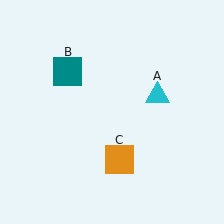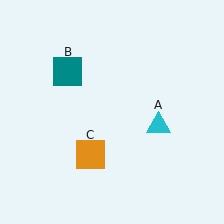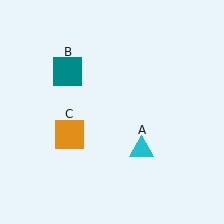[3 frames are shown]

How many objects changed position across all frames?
2 objects changed position: cyan triangle (object A), orange square (object C).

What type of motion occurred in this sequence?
The cyan triangle (object A), orange square (object C) rotated clockwise around the center of the scene.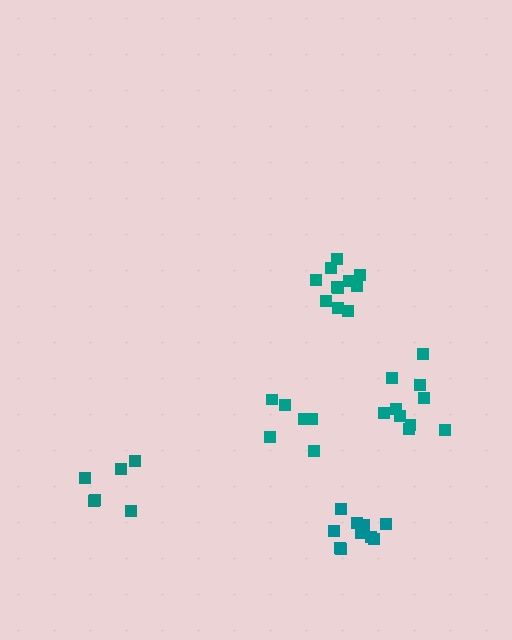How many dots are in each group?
Group 1: 10 dots, Group 2: 10 dots, Group 3: 6 dots, Group 4: 6 dots, Group 5: 11 dots (43 total).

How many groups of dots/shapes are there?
There are 5 groups.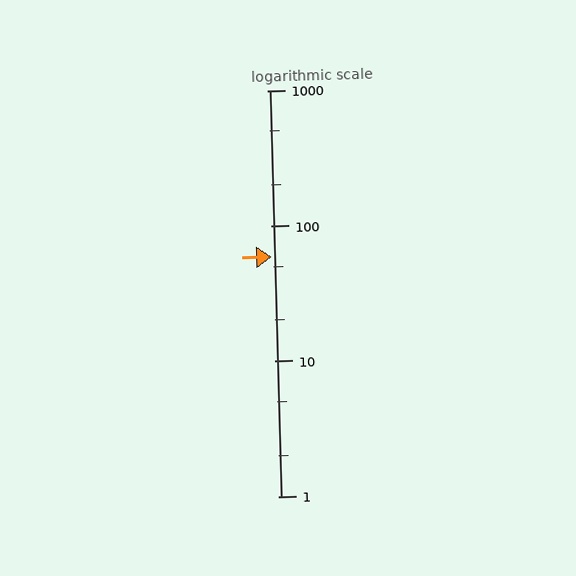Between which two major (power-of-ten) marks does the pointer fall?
The pointer is between 10 and 100.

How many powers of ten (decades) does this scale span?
The scale spans 3 decades, from 1 to 1000.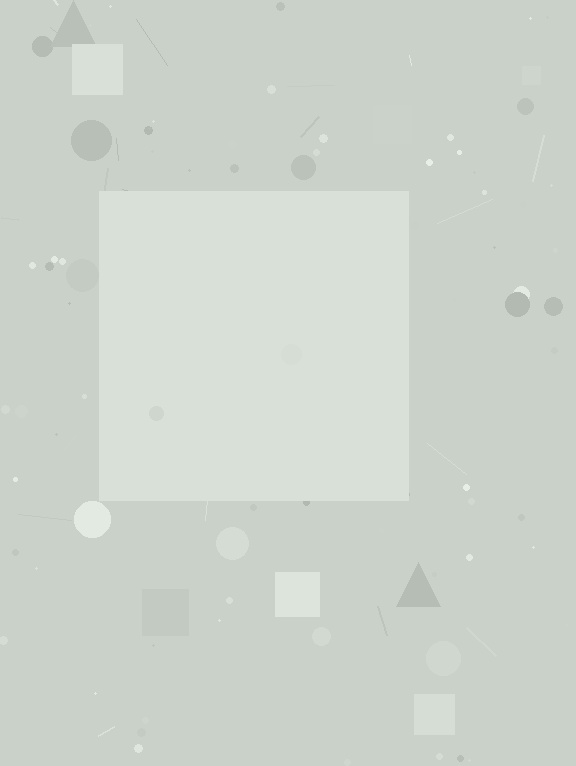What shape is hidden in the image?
A square is hidden in the image.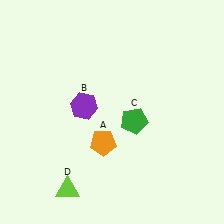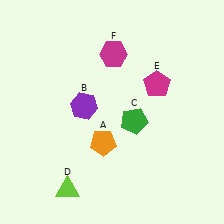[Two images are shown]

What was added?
A magenta pentagon (E), a magenta hexagon (F) were added in Image 2.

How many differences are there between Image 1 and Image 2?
There are 2 differences between the two images.